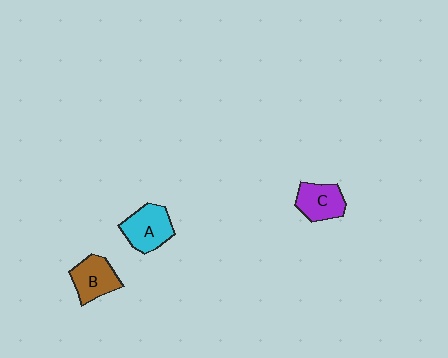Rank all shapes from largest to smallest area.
From largest to smallest: A (cyan), B (brown), C (purple).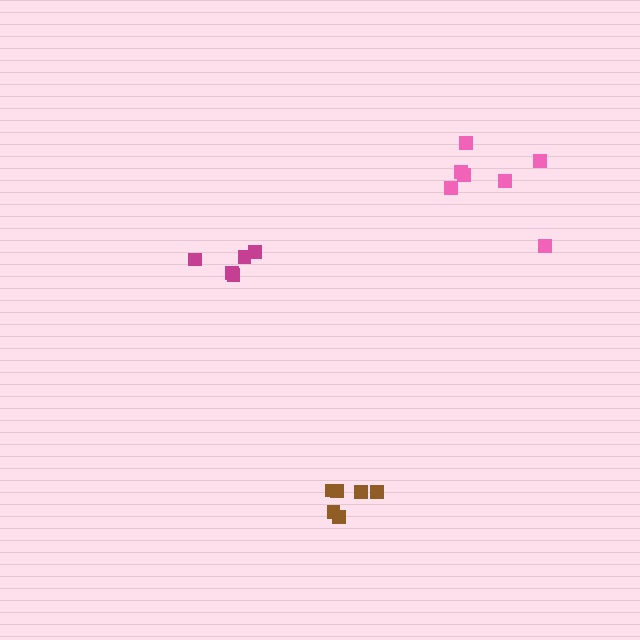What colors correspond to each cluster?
The clusters are colored: magenta, brown, pink.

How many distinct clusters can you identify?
There are 3 distinct clusters.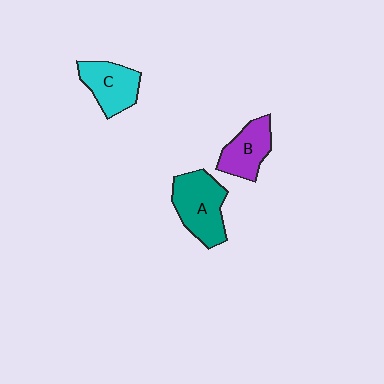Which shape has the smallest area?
Shape B (purple).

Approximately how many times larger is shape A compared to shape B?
Approximately 1.4 times.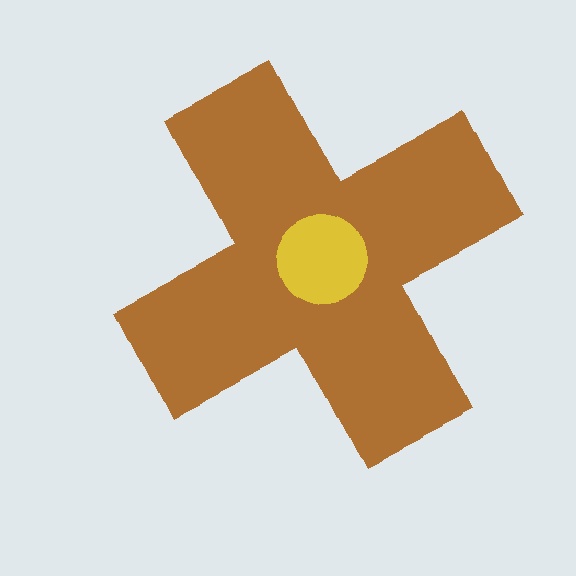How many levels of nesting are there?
2.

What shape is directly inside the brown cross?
The yellow circle.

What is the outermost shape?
The brown cross.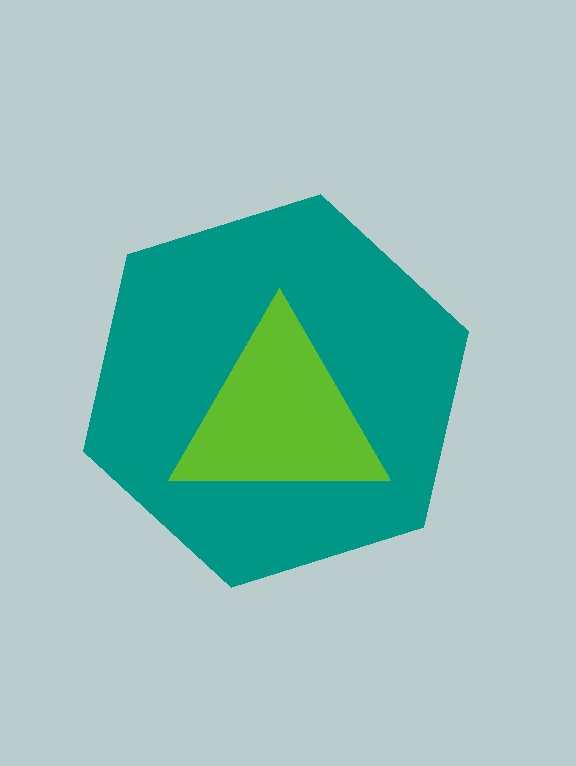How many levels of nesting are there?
2.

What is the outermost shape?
The teal hexagon.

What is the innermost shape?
The lime triangle.